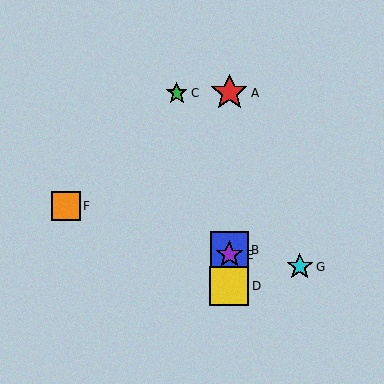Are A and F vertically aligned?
No, A is at x≈229 and F is at x≈66.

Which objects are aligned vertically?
Objects A, B, D, E are aligned vertically.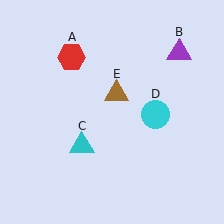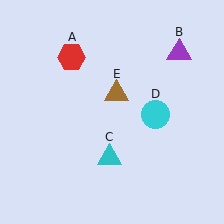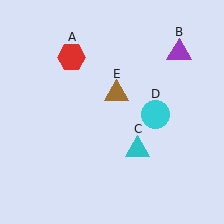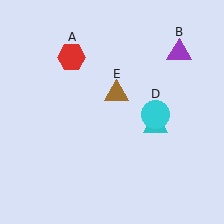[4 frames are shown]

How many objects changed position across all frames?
1 object changed position: cyan triangle (object C).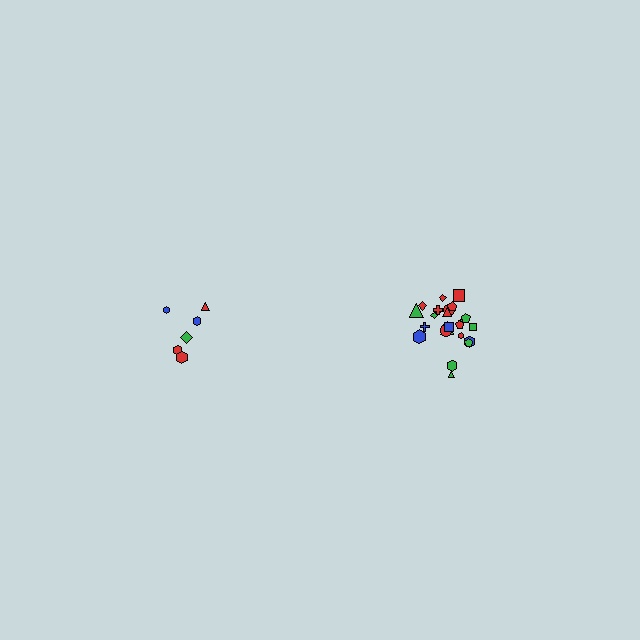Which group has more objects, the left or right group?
The right group.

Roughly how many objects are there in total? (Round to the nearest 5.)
Roughly 30 objects in total.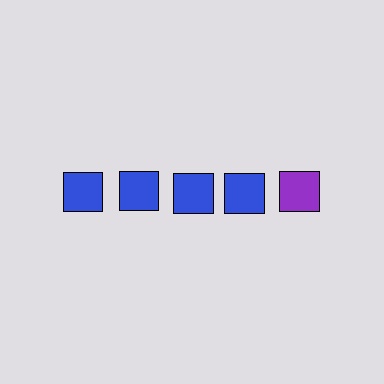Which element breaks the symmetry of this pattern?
The purple square in the top row, rightmost column breaks the symmetry. All other shapes are blue squares.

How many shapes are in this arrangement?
There are 5 shapes arranged in a grid pattern.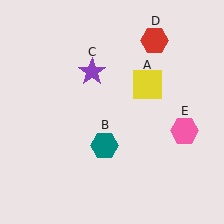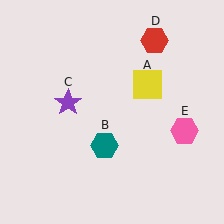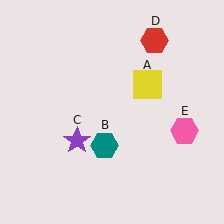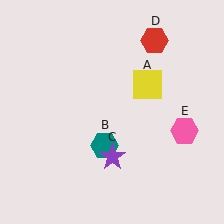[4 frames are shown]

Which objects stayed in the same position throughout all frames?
Yellow square (object A) and teal hexagon (object B) and red hexagon (object D) and pink hexagon (object E) remained stationary.